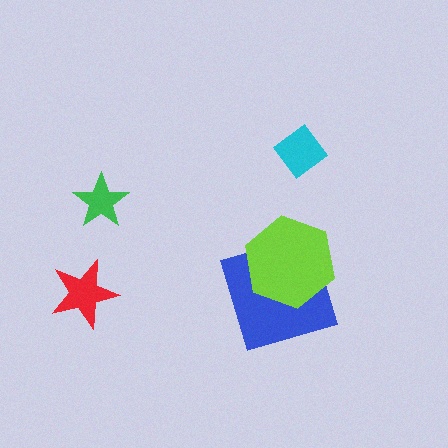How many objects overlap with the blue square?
1 object overlaps with the blue square.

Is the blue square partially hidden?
Yes, it is partially covered by another shape.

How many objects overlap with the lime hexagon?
1 object overlaps with the lime hexagon.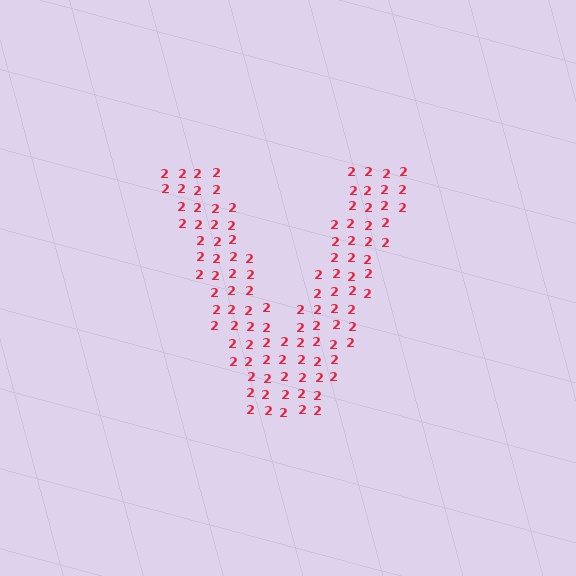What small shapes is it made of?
It is made of small digit 2's.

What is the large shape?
The large shape is the letter V.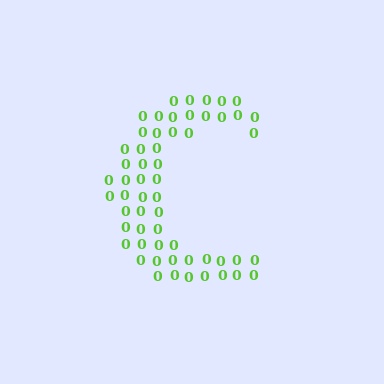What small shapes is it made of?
It is made of small digit 0's.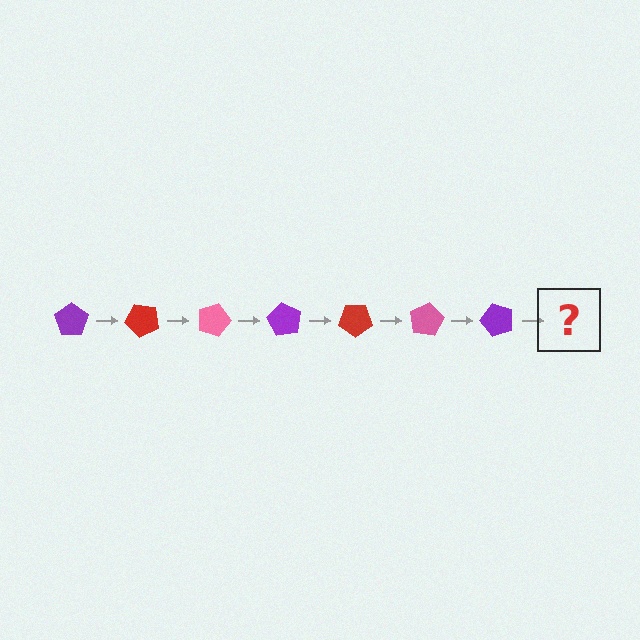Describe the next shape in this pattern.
It should be a red pentagon, rotated 315 degrees from the start.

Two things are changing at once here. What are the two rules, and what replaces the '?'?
The two rules are that it rotates 45 degrees each step and the color cycles through purple, red, and pink. The '?' should be a red pentagon, rotated 315 degrees from the start.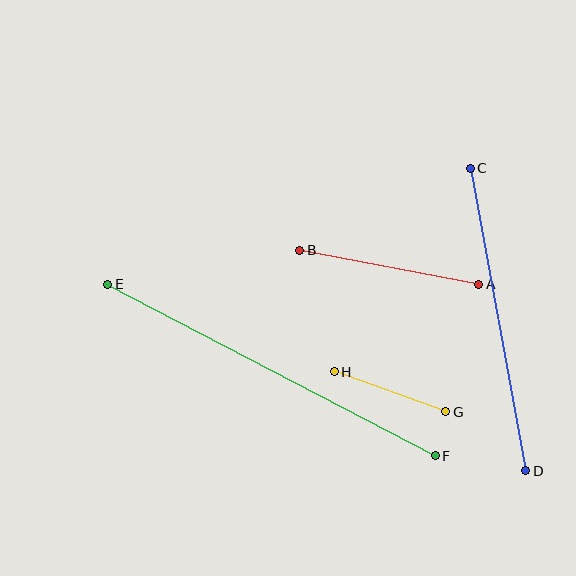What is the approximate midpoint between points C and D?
The midpoint is at approximately (498, 320) pixels.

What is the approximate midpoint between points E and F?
The midpoint is at approximately (272, 370) pixels.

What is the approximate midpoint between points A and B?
The midpoint is at approximately (389, 267) pixels.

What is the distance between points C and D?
The distance is approximately 308 pixels.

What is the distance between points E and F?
The distance is approximately 370 pixels.